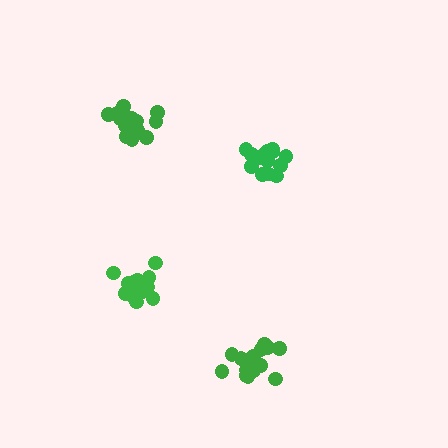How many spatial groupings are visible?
There are 4 spatial groupings.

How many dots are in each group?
Group 1: 18 dots, Group 2: 16 dots, Group 3: 17 dots, Group 4: 14 dots (65 total).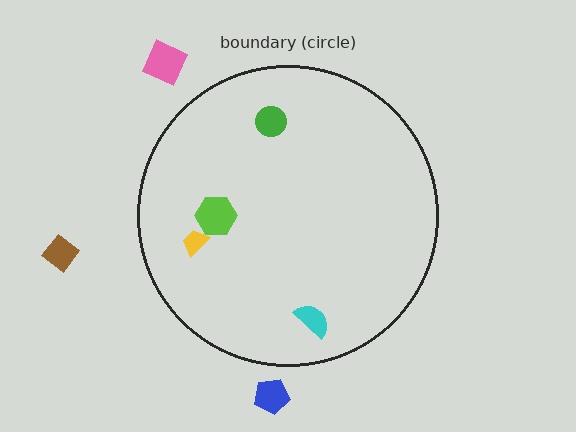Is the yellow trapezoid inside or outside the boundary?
Inside.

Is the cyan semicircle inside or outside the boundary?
Inside.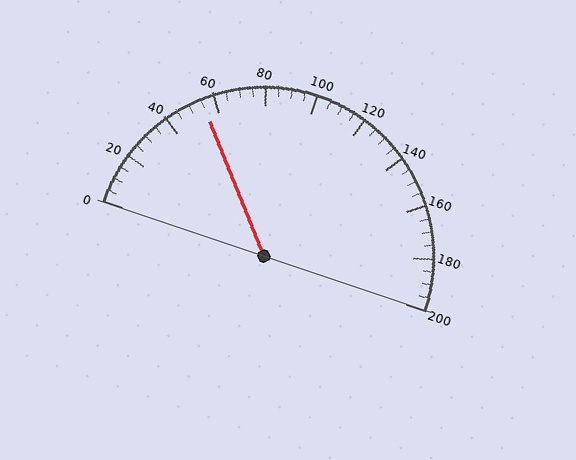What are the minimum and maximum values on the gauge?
The gauge ranges from 0 to 200.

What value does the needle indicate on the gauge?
The needle indicates approximately 55.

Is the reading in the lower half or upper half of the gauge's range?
The reading is in the lower half of the range (0 to 200).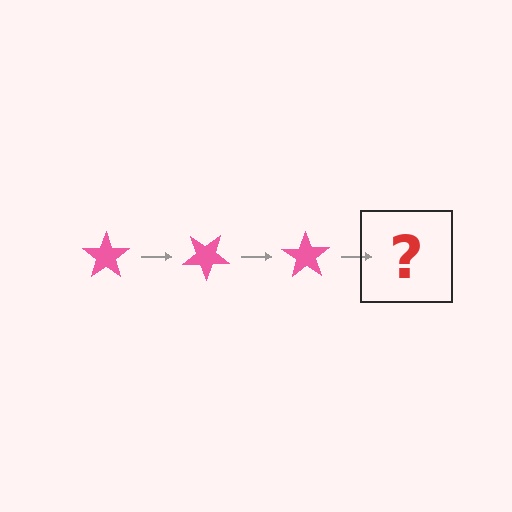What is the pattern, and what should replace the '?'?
The pattern is that the star rotates 35 degrees each step. The '?' should be a pink star rotated 105 degrees.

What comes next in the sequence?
The next element should be a pink star rotated 105 degrees.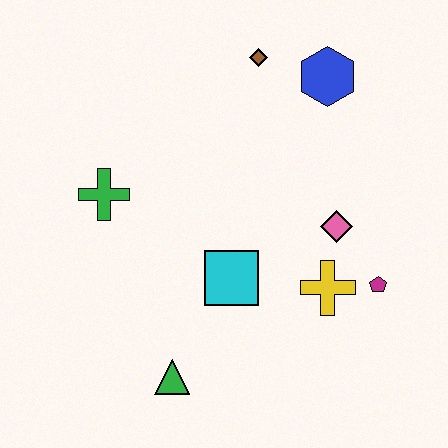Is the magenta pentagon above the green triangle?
Yes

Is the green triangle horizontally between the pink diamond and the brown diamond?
No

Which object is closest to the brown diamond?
The blue hexagon is closest to the brown diamond.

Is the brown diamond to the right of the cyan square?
Yes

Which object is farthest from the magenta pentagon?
The green cross is farthest from the magenta pentagon.